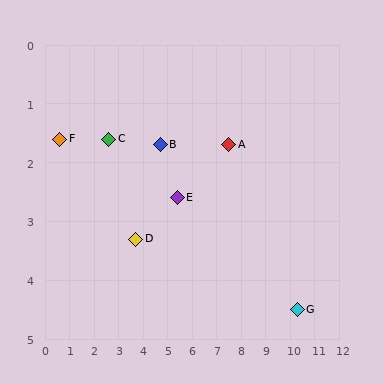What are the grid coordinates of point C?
Point C is at approximately (2.6, 1.6).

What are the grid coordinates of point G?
Point G is at approximately (10.3, 4.5).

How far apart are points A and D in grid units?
Points A and D are about 4.1 grid units apart.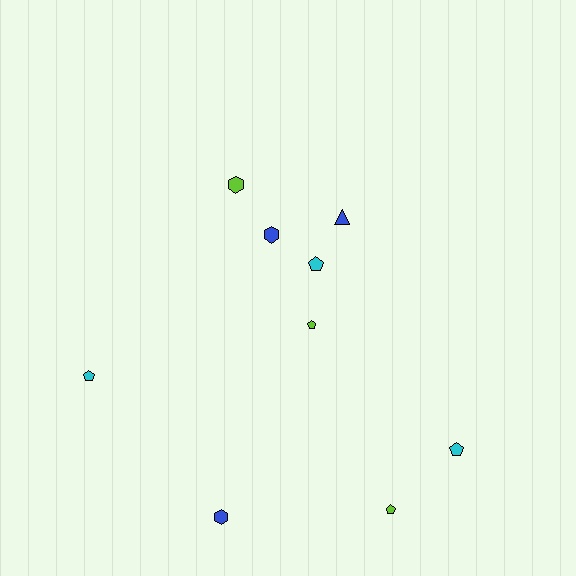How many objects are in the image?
There are 9 objects.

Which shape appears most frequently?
Pentagon, with 5 objects.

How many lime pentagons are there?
There are 2 lime pentagons.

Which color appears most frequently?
Blue, with 3 objects.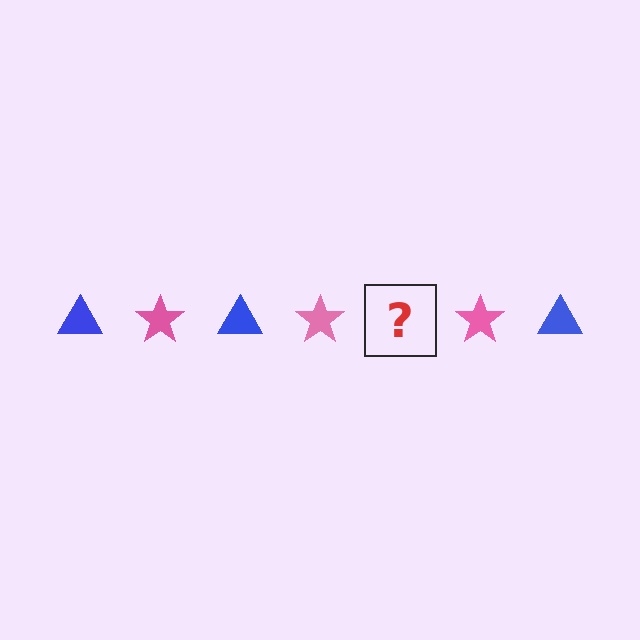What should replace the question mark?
The question mark should be replaced with a blue triangle.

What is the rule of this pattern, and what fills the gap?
The rule is that the pattern alternates between blue triangle and pink star. The gap should be filled with a blue triangle.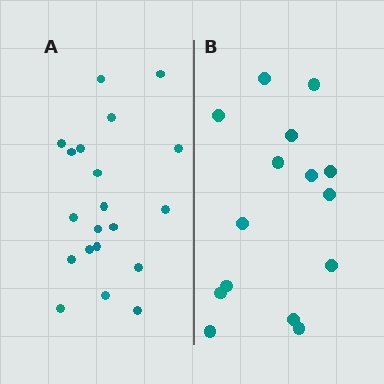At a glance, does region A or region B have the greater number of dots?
Region A (the left region) has more dots.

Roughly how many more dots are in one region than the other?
Region A has about 5 more dots than region B.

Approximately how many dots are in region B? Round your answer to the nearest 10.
About 20 dots. (The exact count is 15, which rounds to 20.)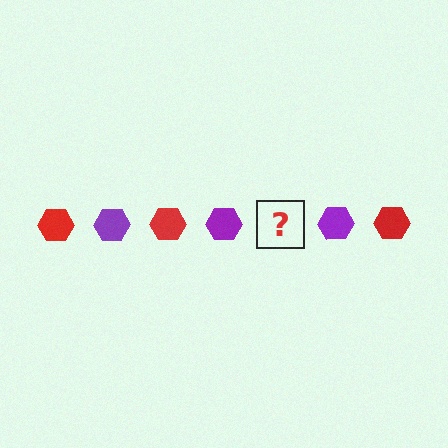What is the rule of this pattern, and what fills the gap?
The rule is that the pattern cycles through red, purple hexagons. The gap should be filled with a red hexagon.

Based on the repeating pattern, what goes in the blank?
The blank should be a red hexagon.